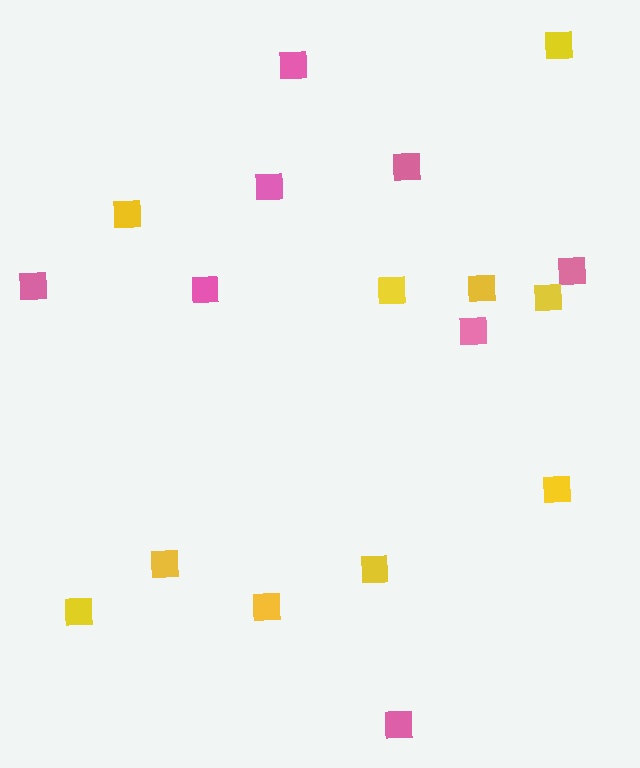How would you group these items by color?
There are 2 groups: one group of pink squares (8) and one group of yellow squares (10).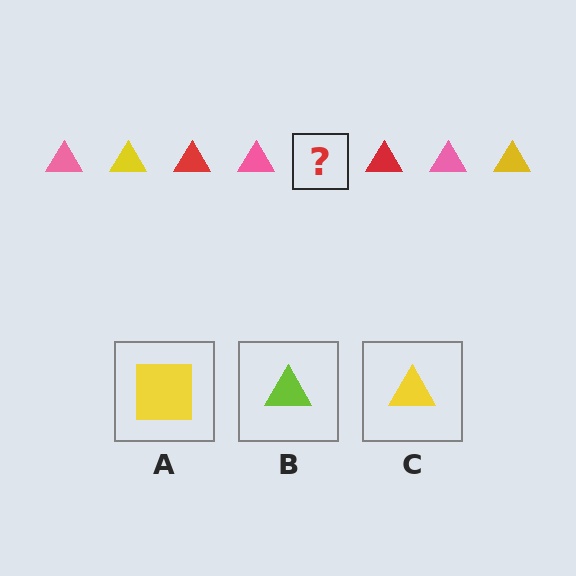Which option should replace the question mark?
Option C.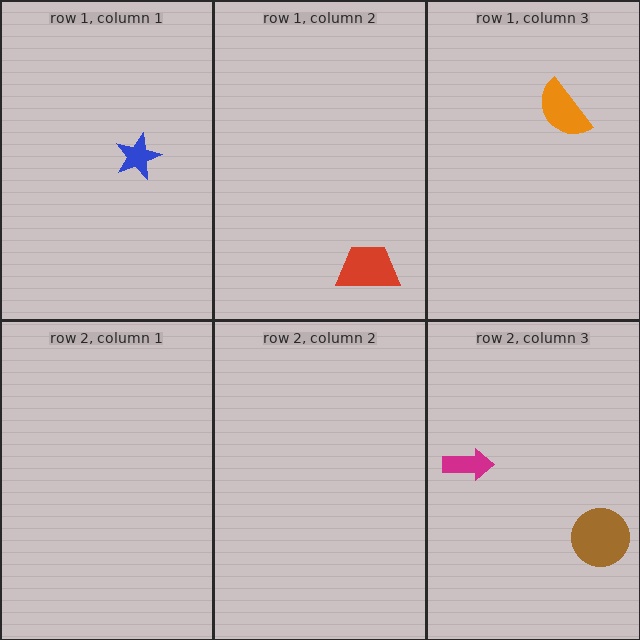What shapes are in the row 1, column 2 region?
The red trapezoid.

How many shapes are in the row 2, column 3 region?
2.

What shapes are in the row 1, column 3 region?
The orange semicircle.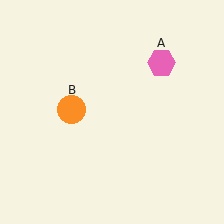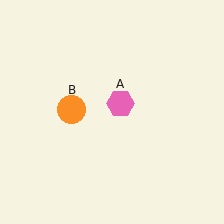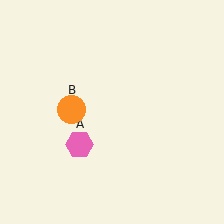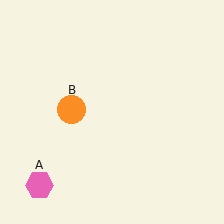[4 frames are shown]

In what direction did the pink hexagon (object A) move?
The pink hexagon (object A) moved down and to the left.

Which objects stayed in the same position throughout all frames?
Orange circle (object B) remained stationary.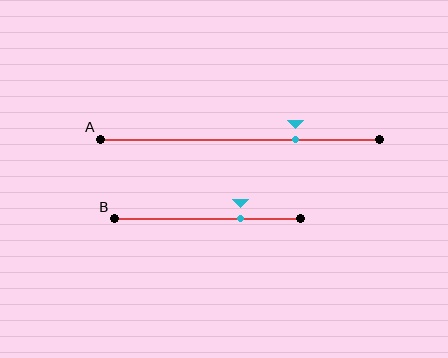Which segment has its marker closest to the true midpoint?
Segment B has its marker closest to the true midpoint.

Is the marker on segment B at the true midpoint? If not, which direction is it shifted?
No, the marker on segment B is shifted to the right by about 18% of the segment length.